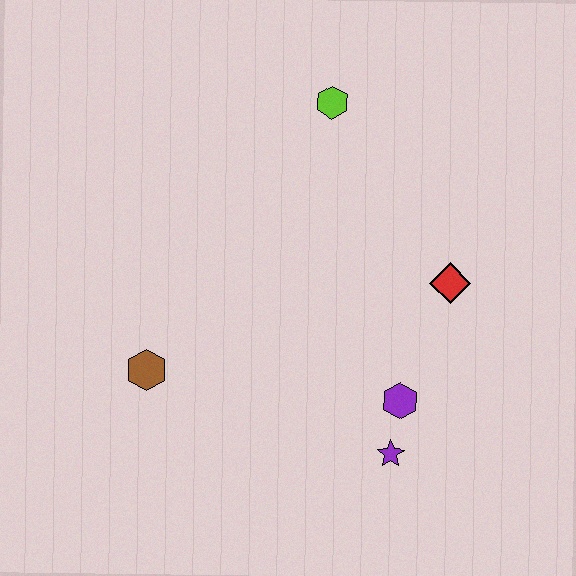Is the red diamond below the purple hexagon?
No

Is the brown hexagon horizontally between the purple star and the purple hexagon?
No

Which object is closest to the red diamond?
The purple hexagon is closest to the red diamond.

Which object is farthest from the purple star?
The lime hexagon is farthest from the purple star.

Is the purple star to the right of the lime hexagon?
Yes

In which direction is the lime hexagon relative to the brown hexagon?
The lime hexagon is above the brown hexagon.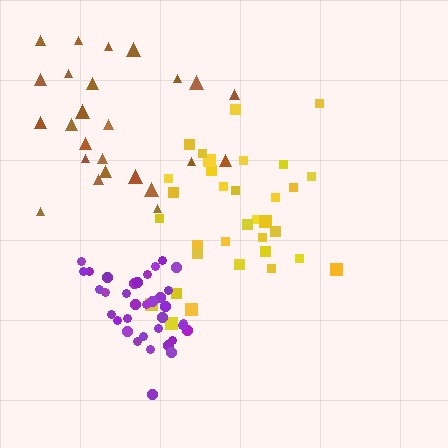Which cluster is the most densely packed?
Purple.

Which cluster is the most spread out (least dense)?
Brown.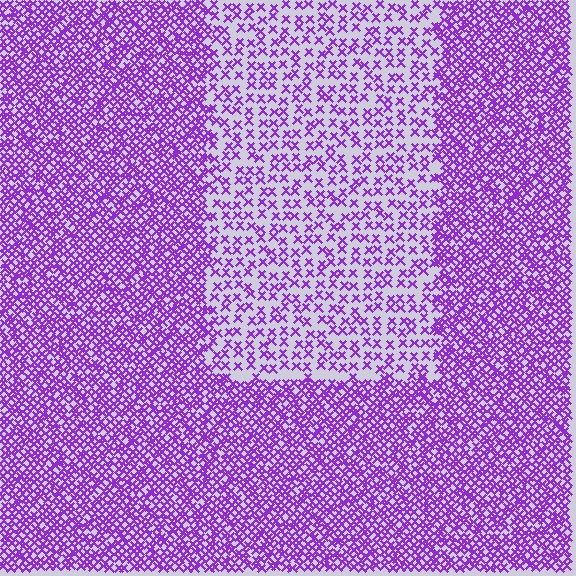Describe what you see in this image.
The image contains small purple elements arranged at two different densities. A rectangle-shaped region is visible where the elements are less densely packed than the surrounding area.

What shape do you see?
I see a rectangle.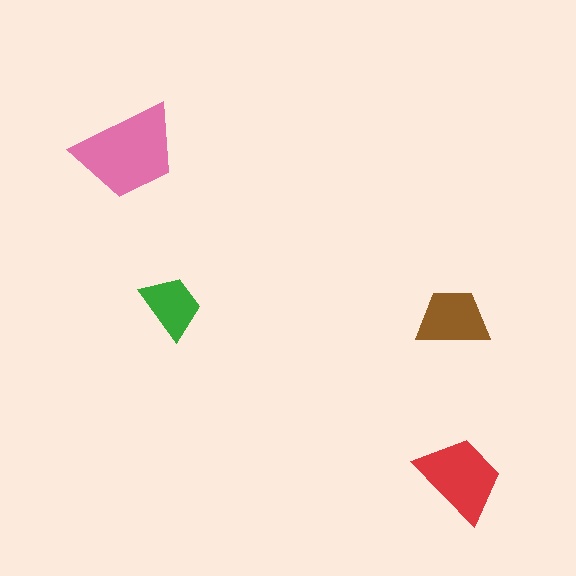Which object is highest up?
The pink trapezoid is topmost.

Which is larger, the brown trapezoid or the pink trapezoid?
The pink one.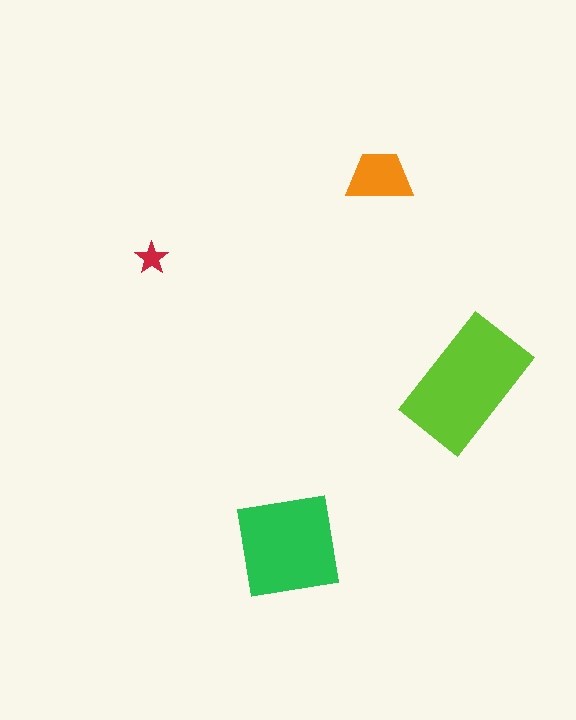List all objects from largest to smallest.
The lime rectangle, the green square, the orange trapezoid, the red star.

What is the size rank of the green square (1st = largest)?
2nd.